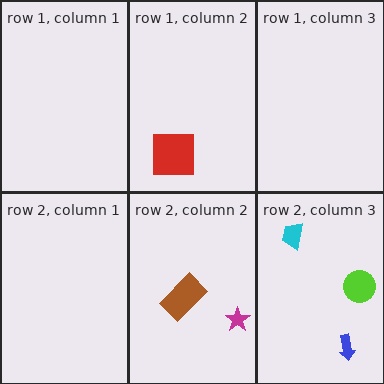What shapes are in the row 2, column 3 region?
The blue arrow, the cyan trapezoid, the lime circle.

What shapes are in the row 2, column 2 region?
The brown rectangle, the magenta star.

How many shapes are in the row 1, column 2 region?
1.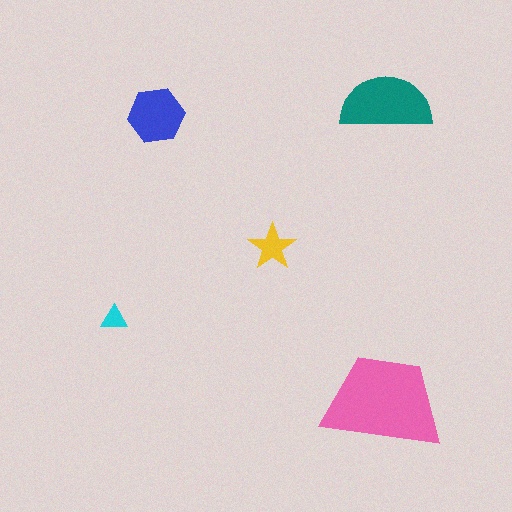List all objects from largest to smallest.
The pink trapezoid, the teal semicircle, the blue hexagon, the yellow star, the cyan triangle.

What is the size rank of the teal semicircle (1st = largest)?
2nd.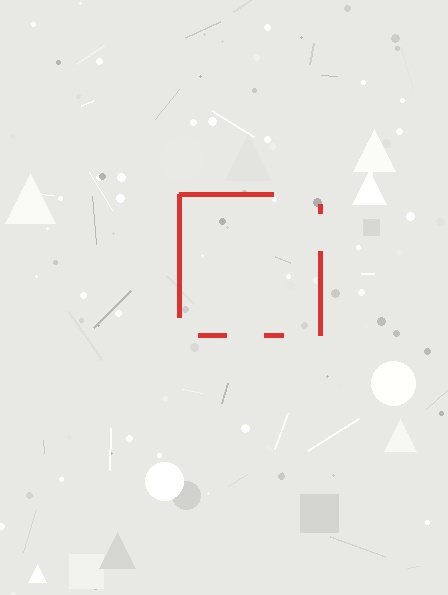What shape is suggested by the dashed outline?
The dashed outline suggests a square.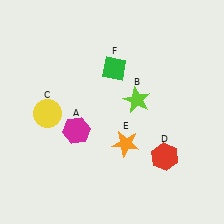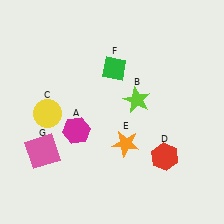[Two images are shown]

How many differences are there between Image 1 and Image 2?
There is 1 difference between the two images.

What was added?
A pink square (G) was added in Image 2.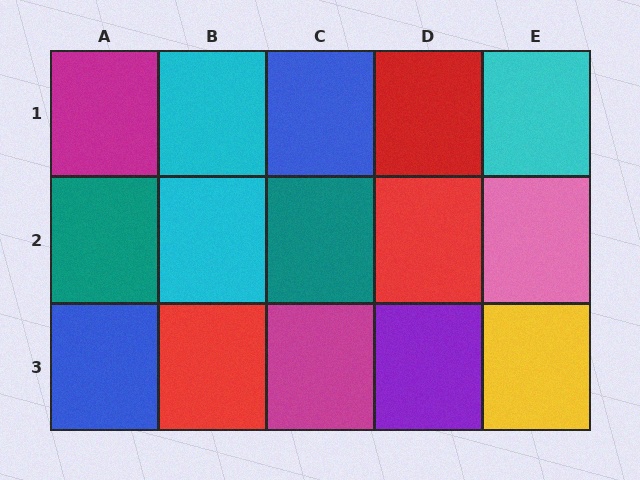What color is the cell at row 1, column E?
Cyan.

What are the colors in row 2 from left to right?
Teal, cyan, teal, red, pink.